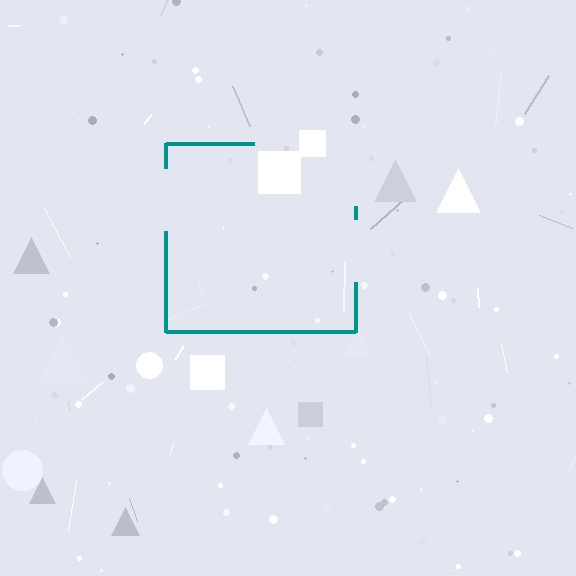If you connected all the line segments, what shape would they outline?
They would outline a square.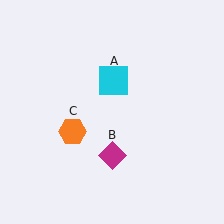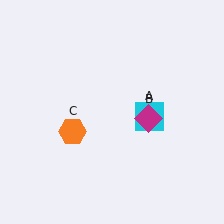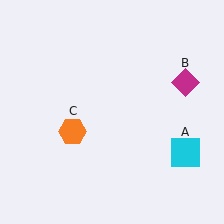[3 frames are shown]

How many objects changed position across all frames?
2 objects changed position: cyan square (object A), magenta diamond (object B).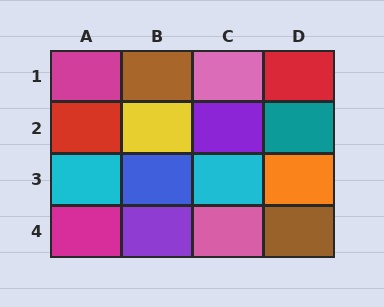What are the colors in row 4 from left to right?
Magenta, purple, pink, brown.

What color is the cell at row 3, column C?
Cyan.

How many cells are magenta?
2 cells are magenta.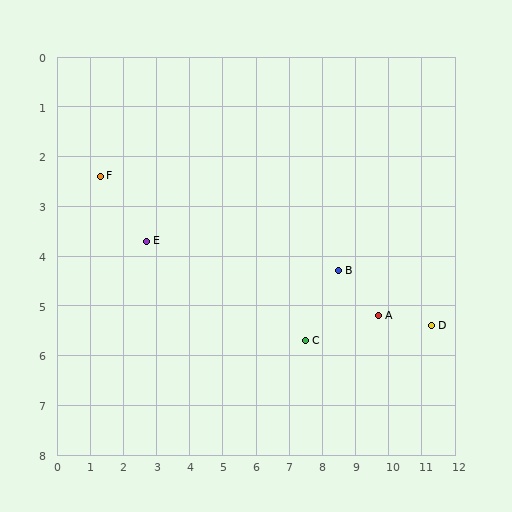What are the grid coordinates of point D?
Point D is at approximately (11.3, 5.4).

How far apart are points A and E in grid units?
Points A and E are about 7.2 grid units apart.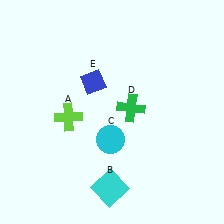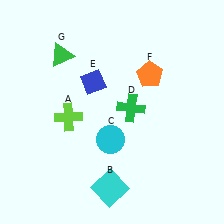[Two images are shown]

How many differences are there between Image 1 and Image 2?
There are 2 differences between the two images.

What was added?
An orange pentagon (F), a green triangle (G) were added in Image 2.